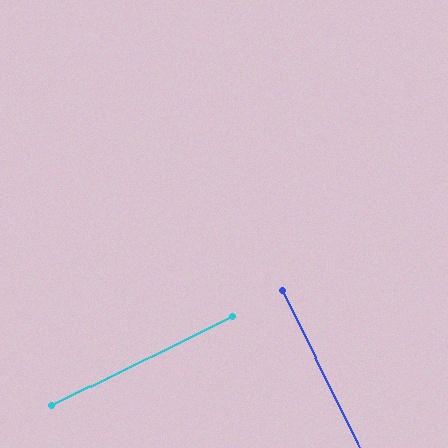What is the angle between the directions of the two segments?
Approximately 90 degrees.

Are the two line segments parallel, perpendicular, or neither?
Perpendicular — they meet at approximately 90°.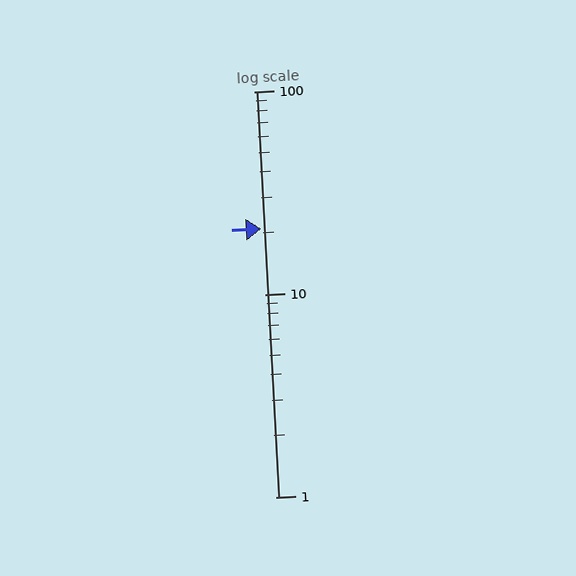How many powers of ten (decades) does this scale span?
The scale spans 2 decades, from 1 to 100.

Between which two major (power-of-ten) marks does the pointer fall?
The pointer is between 10 and 100.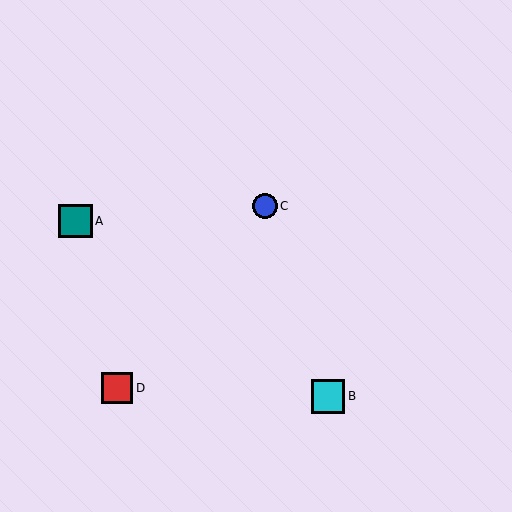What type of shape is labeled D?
Shape D is a red square.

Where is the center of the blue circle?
The center of the blue circle is at (265, 206).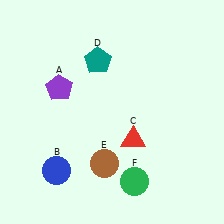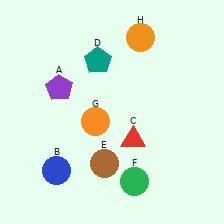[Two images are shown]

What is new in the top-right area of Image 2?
An orange circle (H) was added in the top-right area of Image 2.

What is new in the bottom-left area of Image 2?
An orange circle (G) was added in the bottom-left area of Image 2.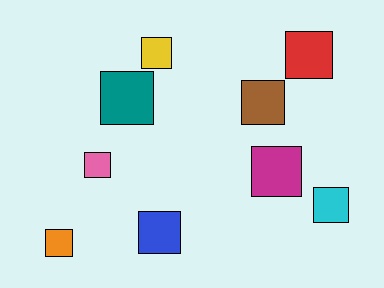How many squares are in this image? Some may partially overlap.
There are 9 squares.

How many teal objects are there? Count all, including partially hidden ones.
There is 1 teal object.